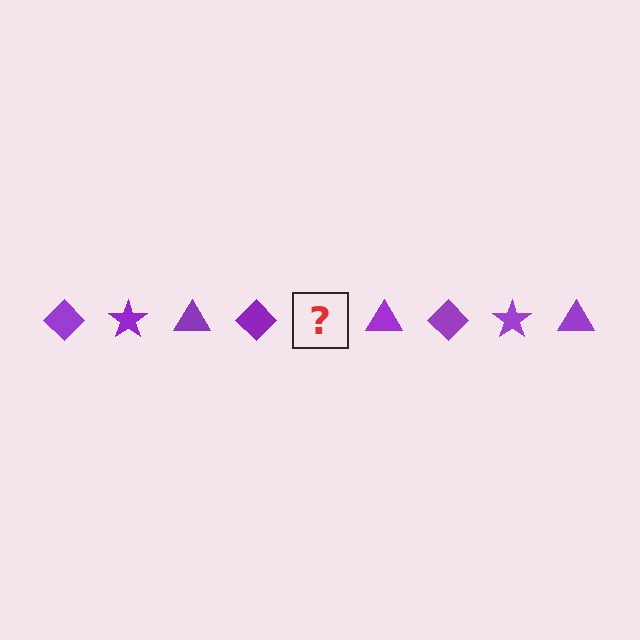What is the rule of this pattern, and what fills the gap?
The rule is that the pattern cycles through diamond, star, triangle shapes in purple. The gap should be filled with a purple star.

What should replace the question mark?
The question mark should be replaced with a purple star.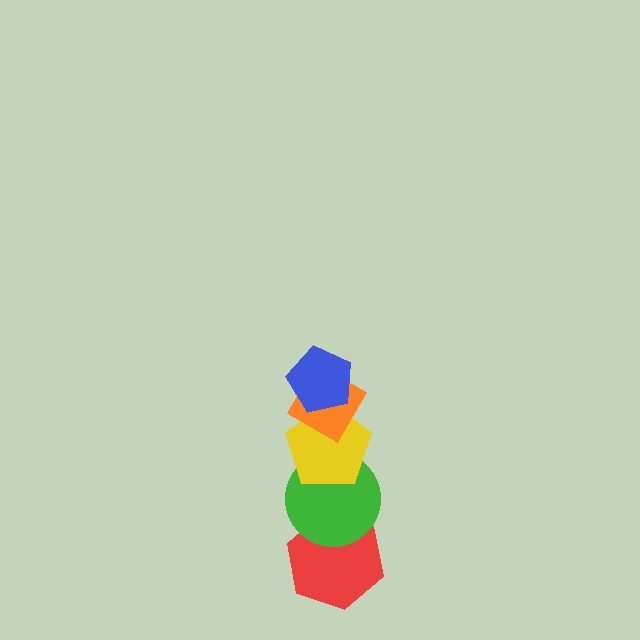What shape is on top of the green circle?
The yellow pentagon is on top of the green circle.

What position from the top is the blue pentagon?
The blue pentagon is 1st from the top.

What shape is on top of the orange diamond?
The blue pentagon is on top of the orange diamond.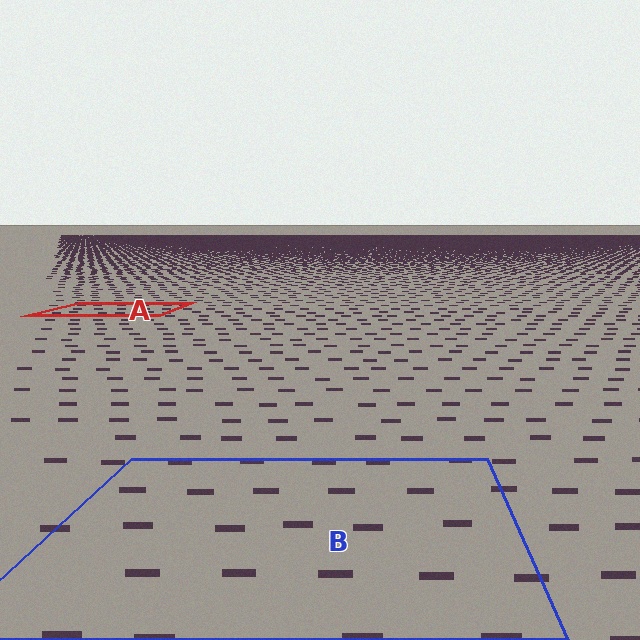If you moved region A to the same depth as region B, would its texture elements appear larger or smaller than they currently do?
They would appear larger. At a closer depth, the same texture elements are projected at a bigger on-screen size.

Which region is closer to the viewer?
Region B is closer. The texture elements there are larger and more spread out.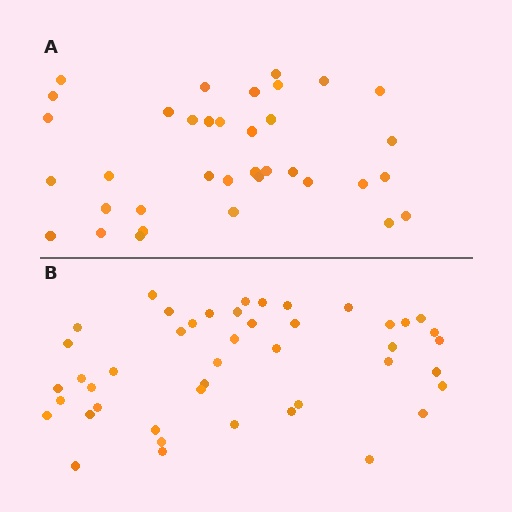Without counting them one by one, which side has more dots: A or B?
Region B (the bottom region) has more dots.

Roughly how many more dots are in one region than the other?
Region B has roughly 8 or so more dots than region A.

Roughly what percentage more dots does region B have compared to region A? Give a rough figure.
About 25% more.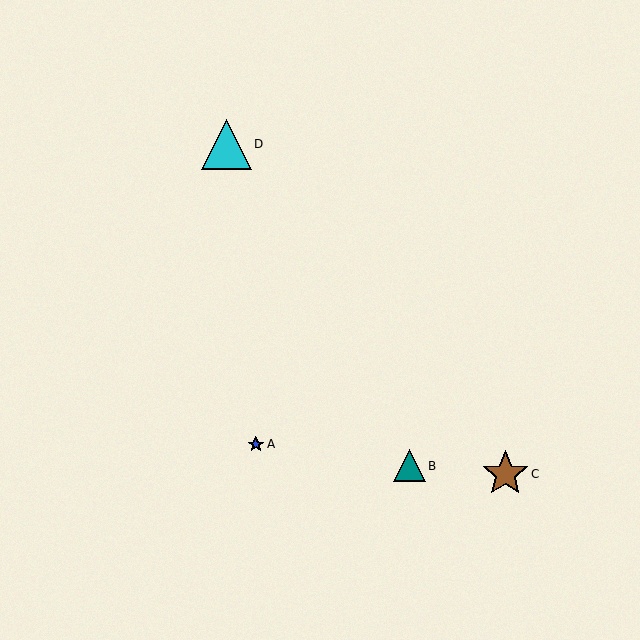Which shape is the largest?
The cyan triangle (labeled D) is the largest.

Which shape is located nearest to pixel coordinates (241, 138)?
The cyan triangle (labeled D) at (226, 144) is nearest to that location.